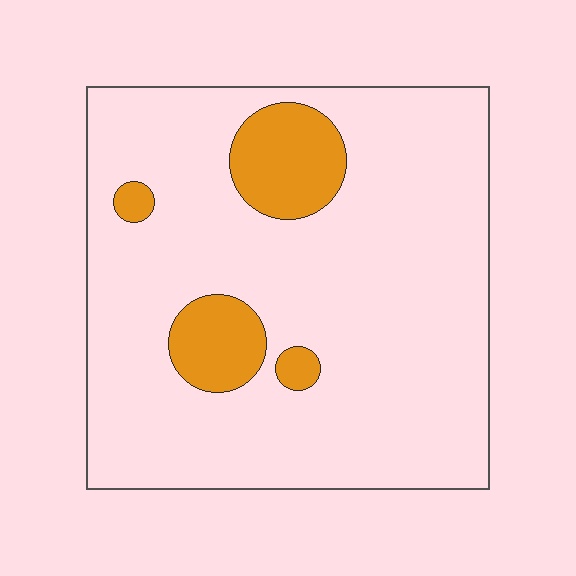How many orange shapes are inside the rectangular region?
4.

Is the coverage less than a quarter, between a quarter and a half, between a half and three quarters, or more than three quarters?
Less than a quarter.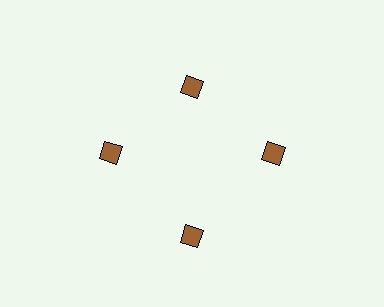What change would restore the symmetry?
The symmetry would be restored by moving it outward, back onto the ring so that all 4 squares sit at equal angles and equal distance from the center.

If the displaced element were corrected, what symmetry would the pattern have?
It would have 4-fold rotational symmetry — the pattern would map onto itself every 90 degrees.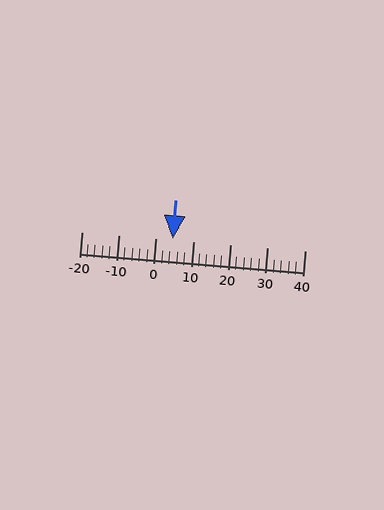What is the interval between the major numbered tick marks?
The major tick marks are spaced 10 units apart.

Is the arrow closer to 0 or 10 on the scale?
The arrow is closer to 0.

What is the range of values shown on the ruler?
The ruler shows values from -20 to 40.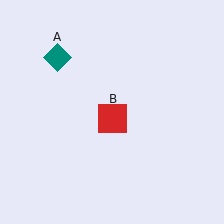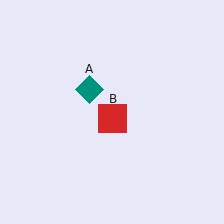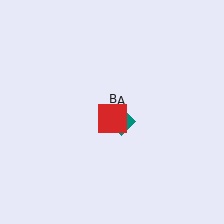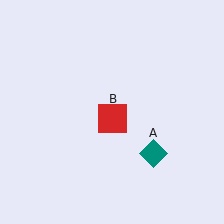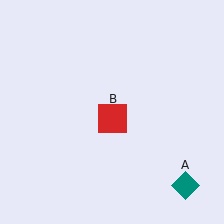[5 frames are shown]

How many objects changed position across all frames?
1 object changed position: teal diamond (object A).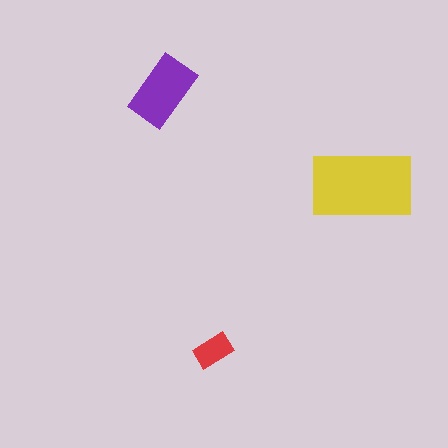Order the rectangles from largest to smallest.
the yellow one, the purple one, the red one.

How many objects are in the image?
There are 3 objects in the image.